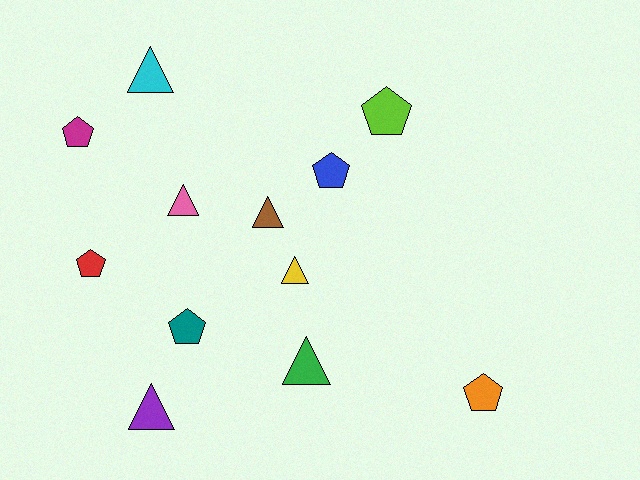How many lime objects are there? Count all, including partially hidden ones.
There is 1 lime object.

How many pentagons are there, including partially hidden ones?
There are 6 pentagons.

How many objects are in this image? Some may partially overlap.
There are 12 objects.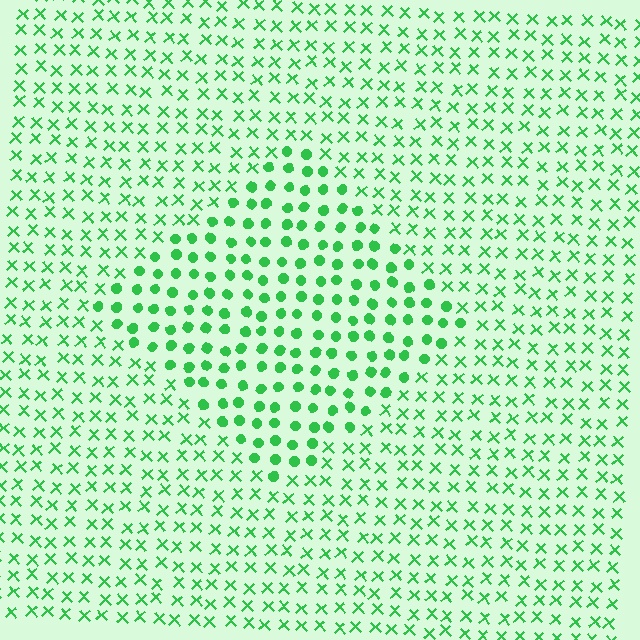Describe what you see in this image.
The image is filled with small green elements arranged in a uniform grid. A diamond-shaped region contains circles, while the surrounding area contains X marks. The boundary is defined purely by the change in element shape.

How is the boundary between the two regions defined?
The boundary is defined by a change in element shape: circles inside vs. X marks outside. All elements share the same color and spacing.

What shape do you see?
I see a diamond.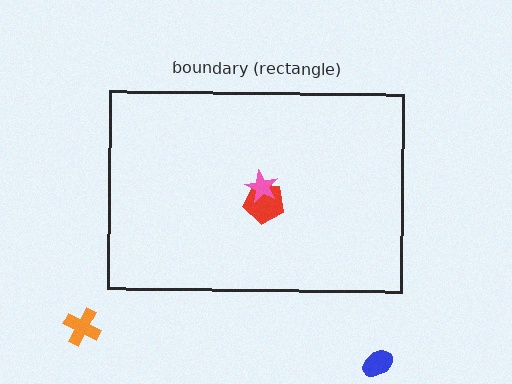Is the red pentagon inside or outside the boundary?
Inside.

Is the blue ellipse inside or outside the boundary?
Outside.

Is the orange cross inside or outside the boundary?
Outside.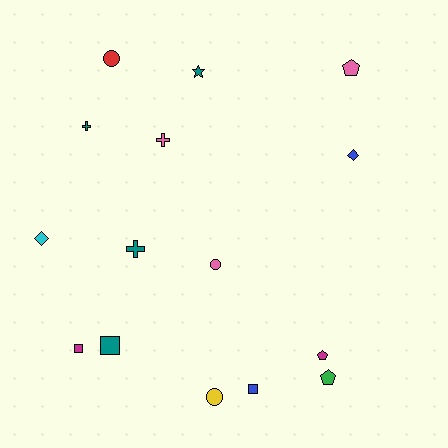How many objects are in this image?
There are 15 objects.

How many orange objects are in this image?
There are no orange objects.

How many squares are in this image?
There are 3 squares.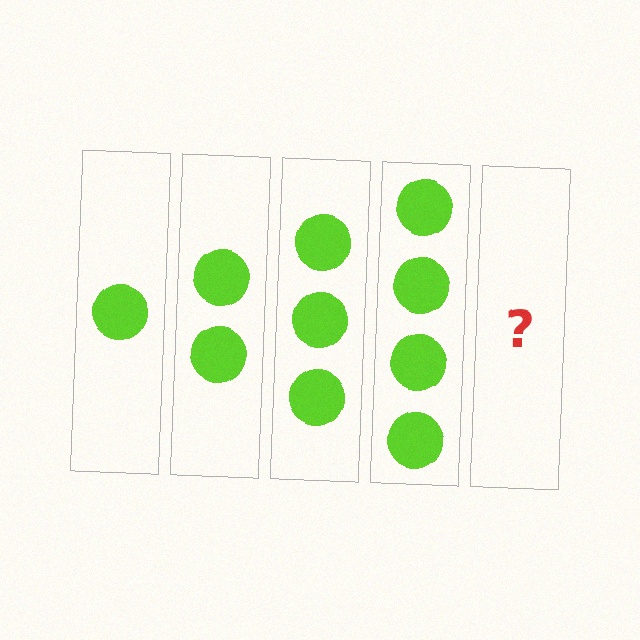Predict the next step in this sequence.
The next step is 5 circles.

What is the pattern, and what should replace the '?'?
The pattern is that each step adds one more circle. The '?' should be 5 circles.